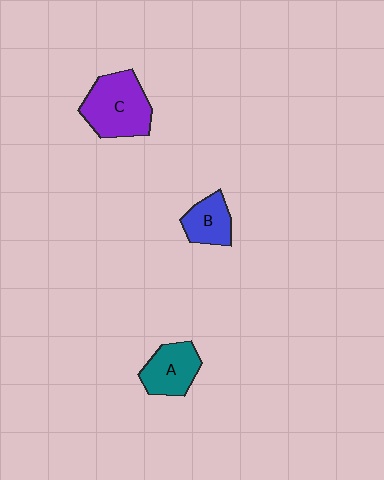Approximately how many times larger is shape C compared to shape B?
Approximately 1.8 times.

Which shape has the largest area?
Shape C (purple).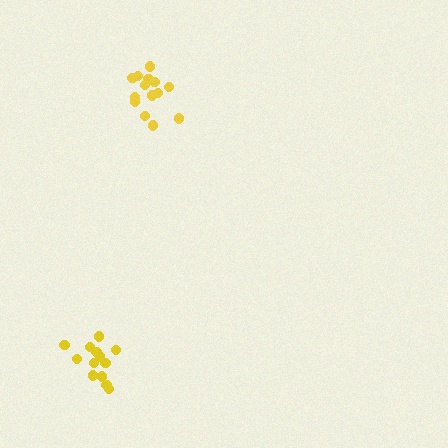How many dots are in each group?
Group 1: 14 dots, Group 2: 13 dots (27 total).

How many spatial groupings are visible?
There are 2 spatial groupings.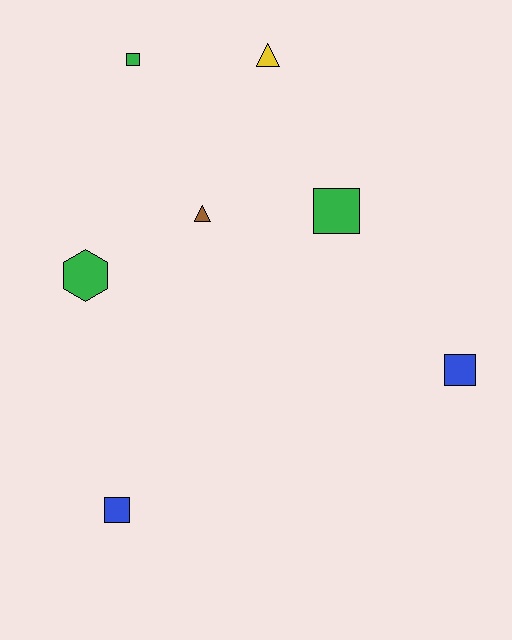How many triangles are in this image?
There are 2 triangles.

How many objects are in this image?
There are 7 objects.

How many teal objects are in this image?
There are no teal objects.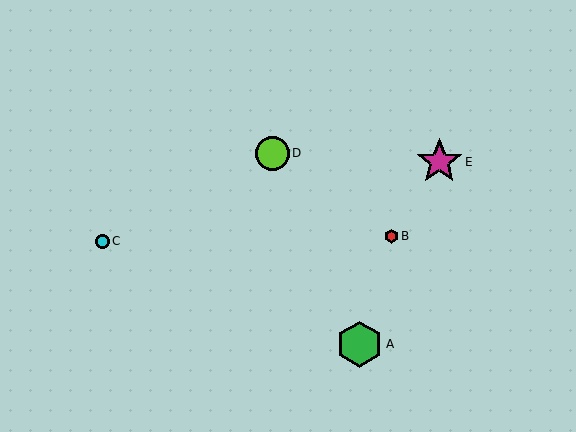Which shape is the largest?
The green hexagon (labeled A) is the largest.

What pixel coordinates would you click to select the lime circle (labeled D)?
Click at (272, 153) to select the lime circle D.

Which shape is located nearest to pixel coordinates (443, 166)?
The magenta star (labeled E) at (439, 162) is nearest to that location.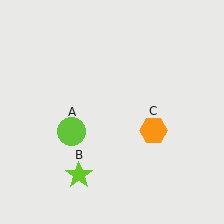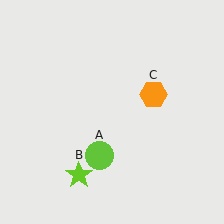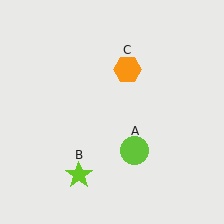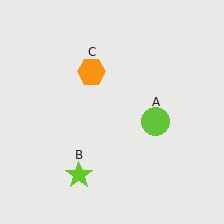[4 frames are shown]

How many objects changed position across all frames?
2 objects changed position: lime circle (object A), orange hexagon (object C).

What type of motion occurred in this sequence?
The lime circle (object A), orange hexagon (object C) rotated counterclockwise around the center of the scene.